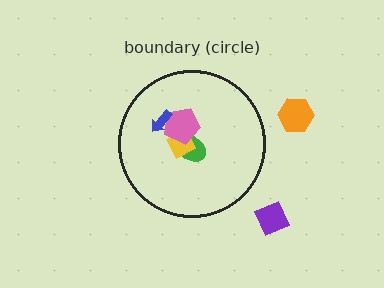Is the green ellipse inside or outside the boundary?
Inside.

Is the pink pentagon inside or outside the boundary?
Inside.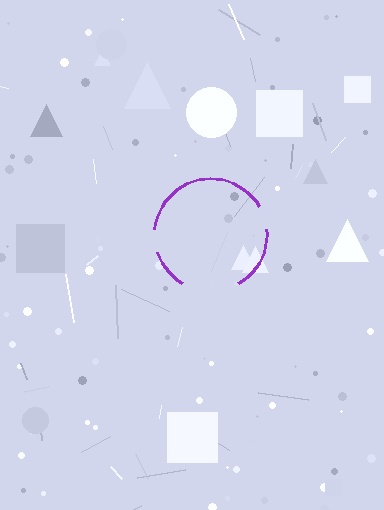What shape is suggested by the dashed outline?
The dashed outline suggests a circle.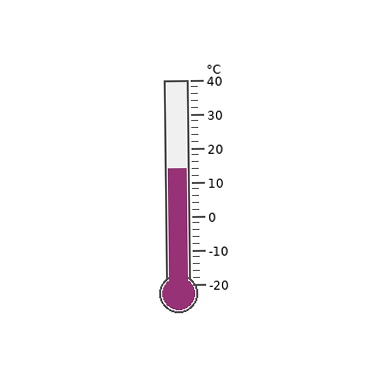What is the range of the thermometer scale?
The thermometer scale ranges from -20°C to 40°C.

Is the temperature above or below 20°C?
The temperature is below 20°C.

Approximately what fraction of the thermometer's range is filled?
The thermometer is filled to approximately 55% of its range.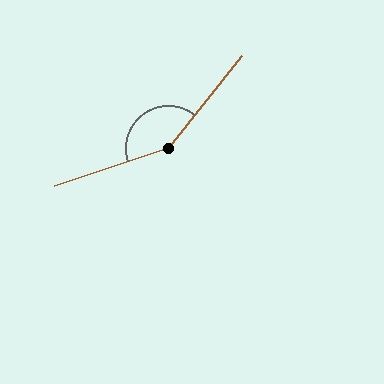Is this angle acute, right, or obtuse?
It is obtuse.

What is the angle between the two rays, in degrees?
Approximately 147 degrees.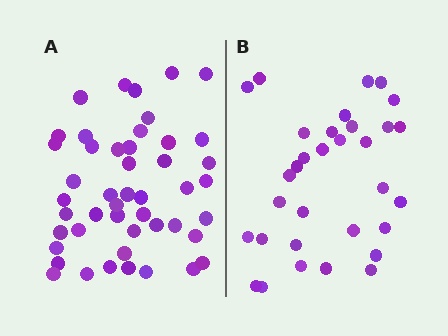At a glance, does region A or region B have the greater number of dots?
Region A (the left region) has more dots.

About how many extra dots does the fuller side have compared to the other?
Region A has approximately 15 more dots than region B.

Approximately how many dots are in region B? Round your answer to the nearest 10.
About 30 dots. (The exact count is 32, which rounds to 30.)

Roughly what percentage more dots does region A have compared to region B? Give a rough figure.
About 45% more.